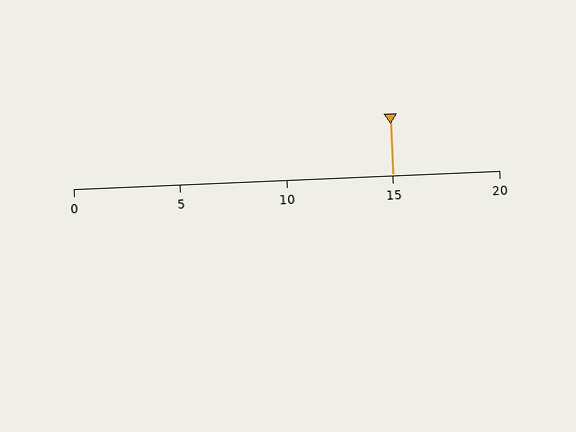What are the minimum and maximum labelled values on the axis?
The axis runs from 0 to 20.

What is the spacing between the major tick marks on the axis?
The major ticks are spaced 5 apart.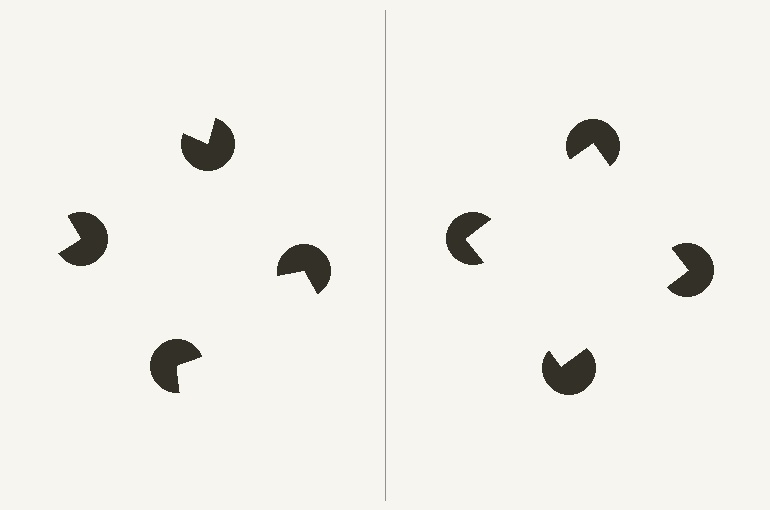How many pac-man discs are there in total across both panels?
8 — 4 on each side.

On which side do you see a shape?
An illusory square appears on the right side. On the left side the wedge cuts are rotated, so no coherent shape forms.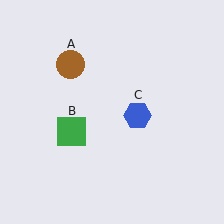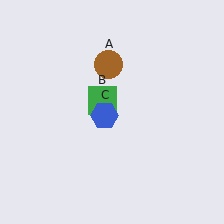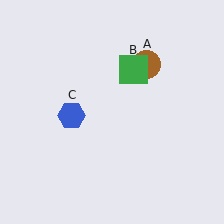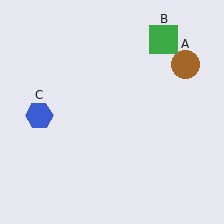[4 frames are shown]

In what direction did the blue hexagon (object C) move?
The blue hexagon (object C) moved left.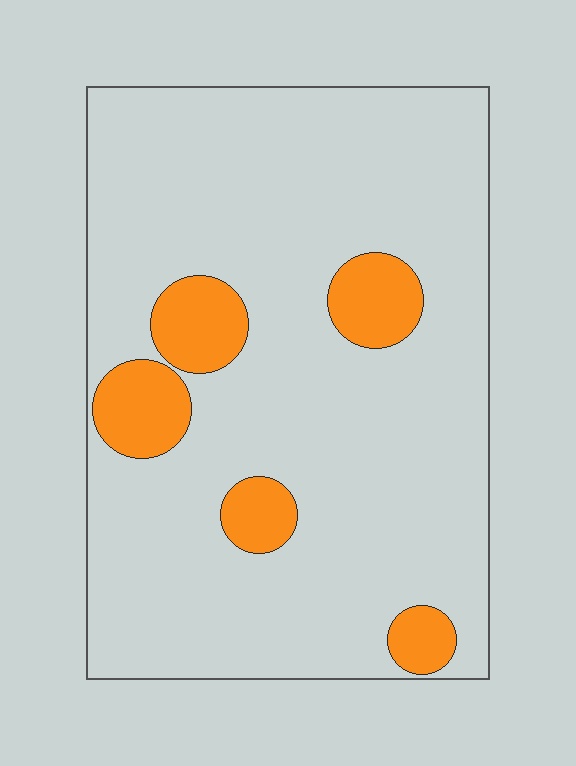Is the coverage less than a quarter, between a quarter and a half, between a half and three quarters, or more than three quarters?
Less than a quarter.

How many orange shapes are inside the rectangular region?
5.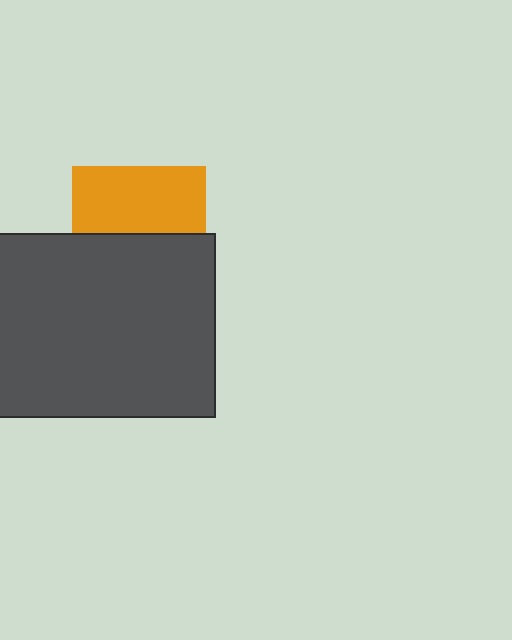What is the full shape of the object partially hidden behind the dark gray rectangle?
The partially hidden object is an orange square.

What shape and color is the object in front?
The object in front is a dark gray rectangle.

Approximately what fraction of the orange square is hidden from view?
Roughly 50% of the orange square is hidden behind the dark gray rectangle.